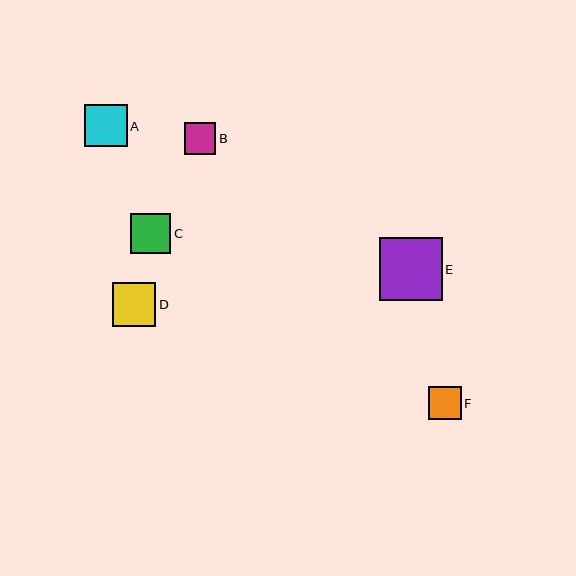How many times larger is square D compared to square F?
Square D is approximately 1.3 times the size of square F.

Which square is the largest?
Square E is the largest with a size of approximately 63 pixels.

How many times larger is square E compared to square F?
Square E is approximately 1.9 times the size of square F.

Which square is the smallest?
Square B is the smallest with a size of approximately 32 pixels.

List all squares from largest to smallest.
From largest to smallest: E, D, A, C, F, B.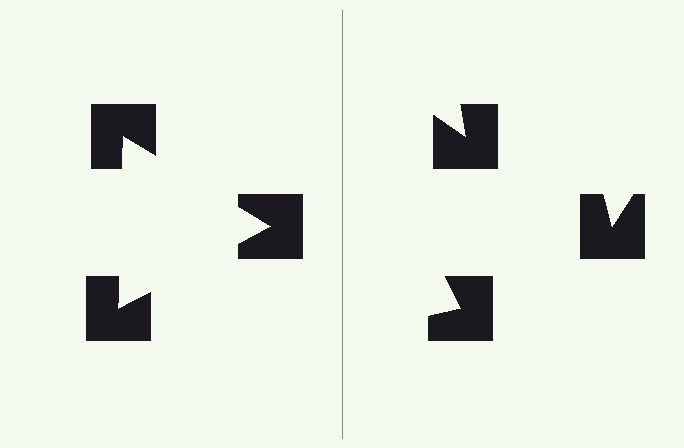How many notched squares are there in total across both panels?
6 — 3 on each side.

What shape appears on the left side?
An illusory triangle.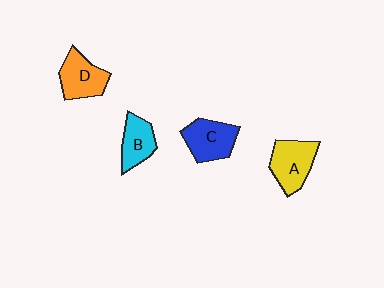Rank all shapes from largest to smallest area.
From largest to smallest: A (yellow), C (blue), D (orange), B (cyan).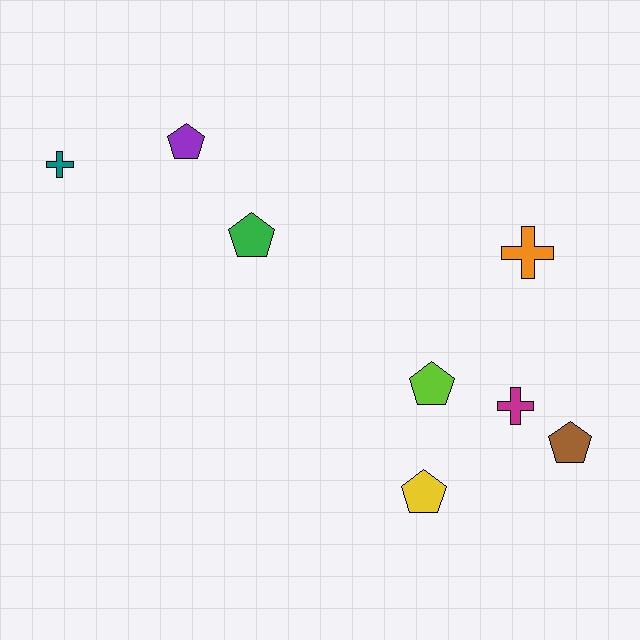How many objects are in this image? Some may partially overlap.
There are 8 objects.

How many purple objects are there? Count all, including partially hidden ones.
There is 1 purple object.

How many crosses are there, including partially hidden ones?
There are 3 crosses.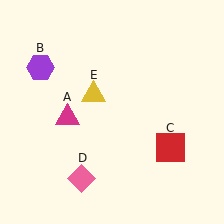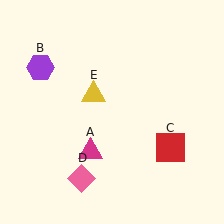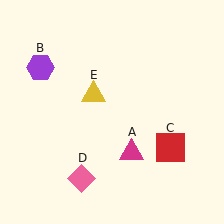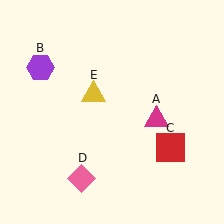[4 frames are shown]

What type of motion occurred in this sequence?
The magenta triangle (object A) rotated counterclockwise around the center of the scene.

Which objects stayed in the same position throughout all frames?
Purple hexagon (object B) and red square (object C) and pink diamond (object D) and yellow triangle (object E) remained stationary.